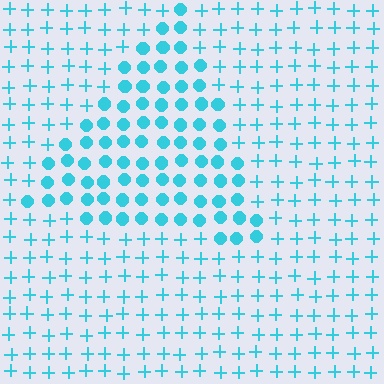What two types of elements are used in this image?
The image uses circles inside the triangle region and plus signs outside it.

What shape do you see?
I see a triangle.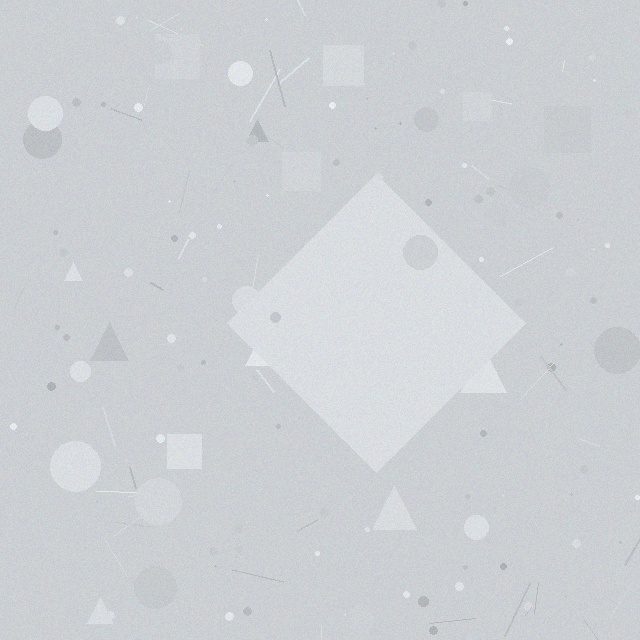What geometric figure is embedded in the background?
A diamond is embedded in the background.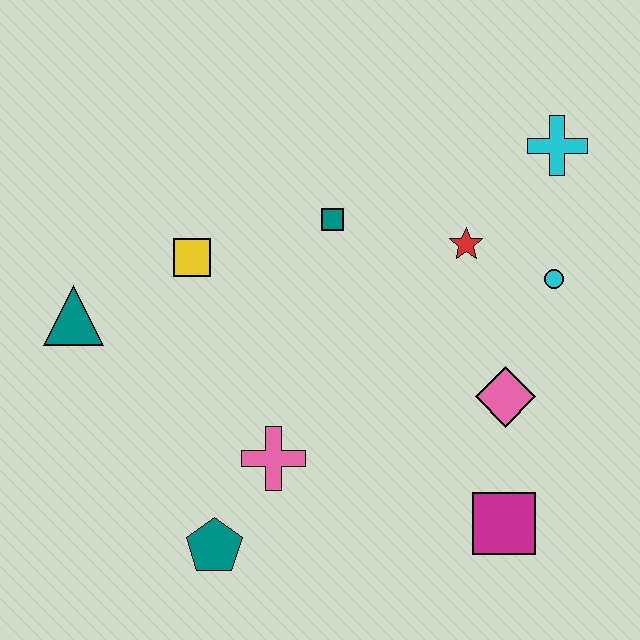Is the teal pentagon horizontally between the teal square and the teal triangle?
Yes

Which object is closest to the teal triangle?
The yellow square is closest to the teal triangle.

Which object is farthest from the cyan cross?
The teal pentagon is farthest from the cyan cross.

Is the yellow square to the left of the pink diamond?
Yes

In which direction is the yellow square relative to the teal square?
The yellow square is to the left of the teal square.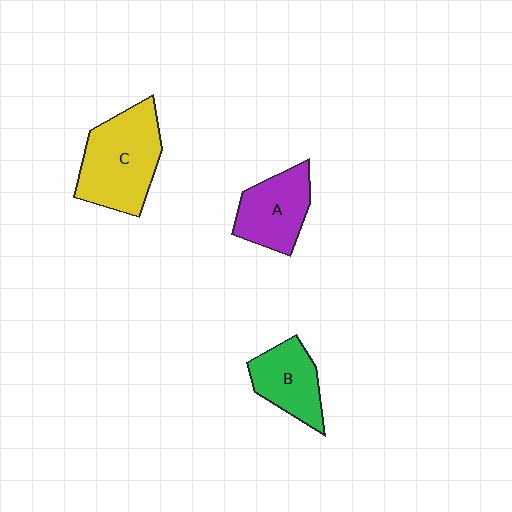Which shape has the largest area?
Shape C (yellow).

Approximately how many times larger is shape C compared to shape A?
Approximately 1.4 times.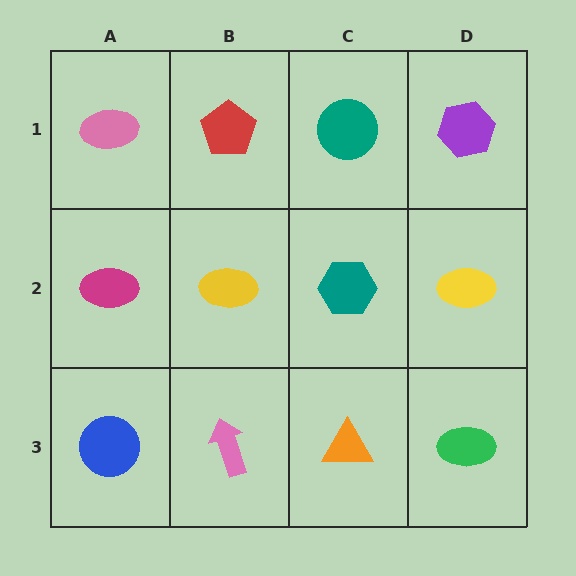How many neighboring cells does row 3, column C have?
3.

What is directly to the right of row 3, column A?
A pink arrow.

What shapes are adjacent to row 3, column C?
A teal hexagon (row 2, column C), a pink arrow (row 3, column B), a green ellipse (row 3, column D).